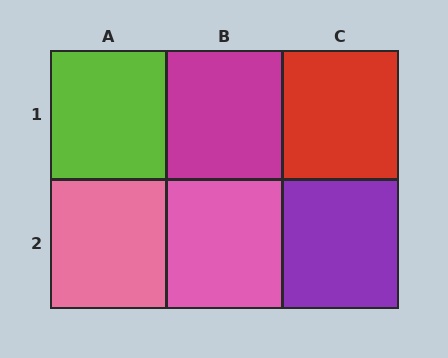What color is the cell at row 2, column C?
Purple.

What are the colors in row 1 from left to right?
Lime, magenta, red.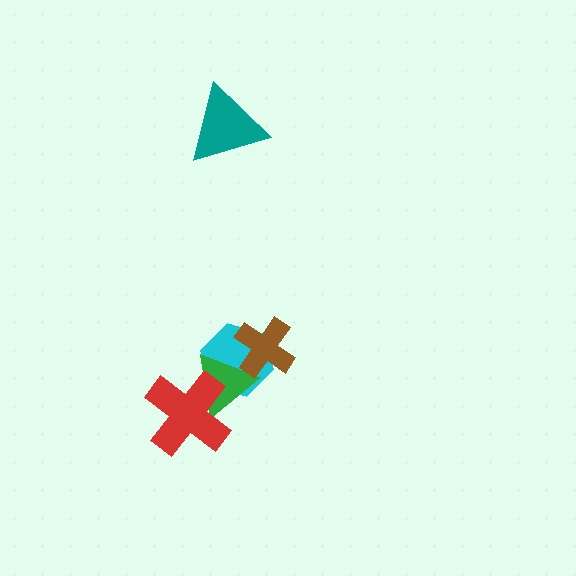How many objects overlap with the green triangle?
3 objects overlap with the green triangle.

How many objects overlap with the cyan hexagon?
3 objects overlap with the cyan hexagon.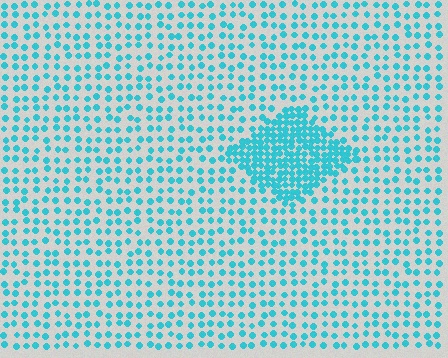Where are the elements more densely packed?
The elements are more densely packed inside the diamond boundary.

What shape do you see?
I see a diamond.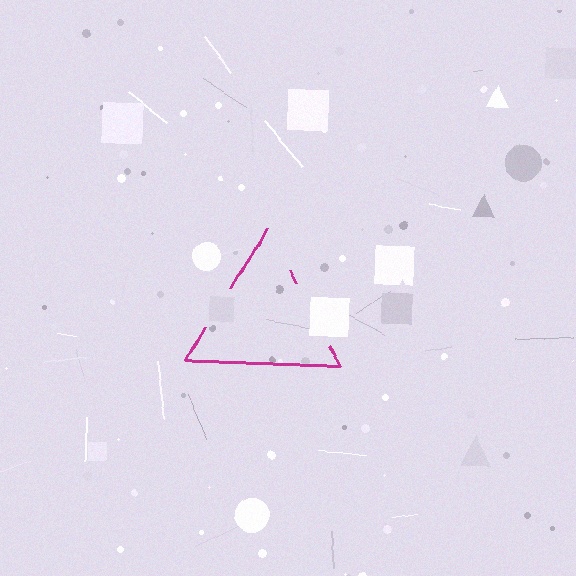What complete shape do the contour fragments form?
The contour fragments form a triangle.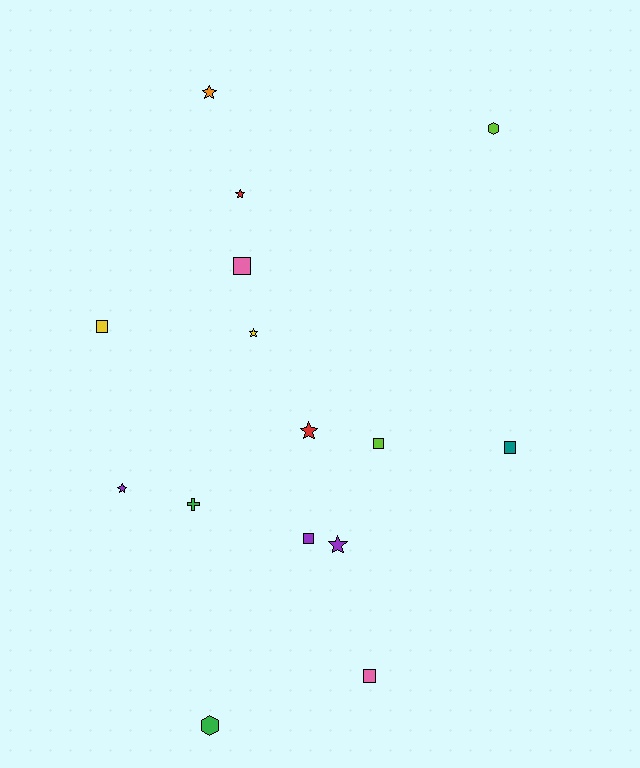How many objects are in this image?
There are 15 objects.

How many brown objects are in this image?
There are no brown objects.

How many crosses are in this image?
There is 1 cross.